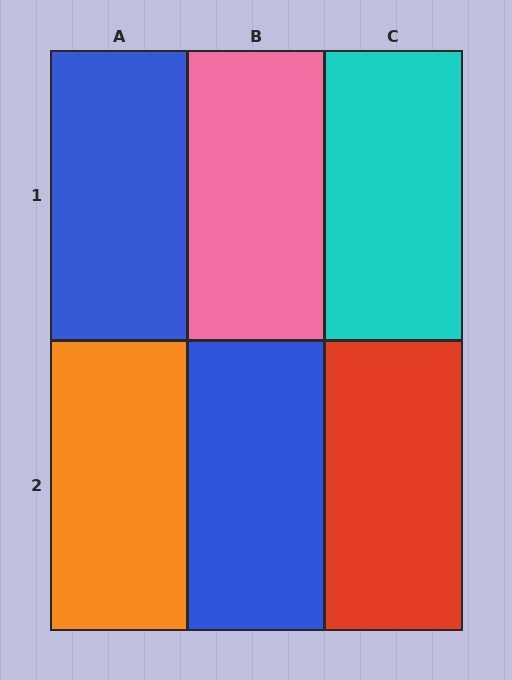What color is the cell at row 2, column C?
Red.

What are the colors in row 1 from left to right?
Blue, pink, cyan.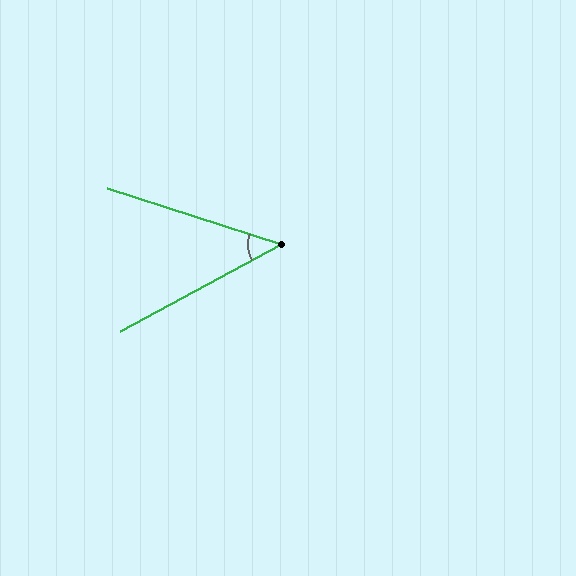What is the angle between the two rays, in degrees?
Approximately 46 degrees.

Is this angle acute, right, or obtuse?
It is acute.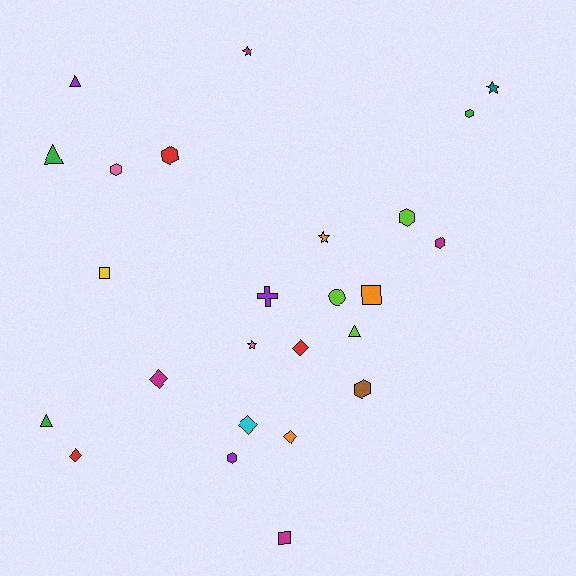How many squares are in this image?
There are 3 squares.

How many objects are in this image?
There are 25 objects.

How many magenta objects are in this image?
There are 4 magenta objects.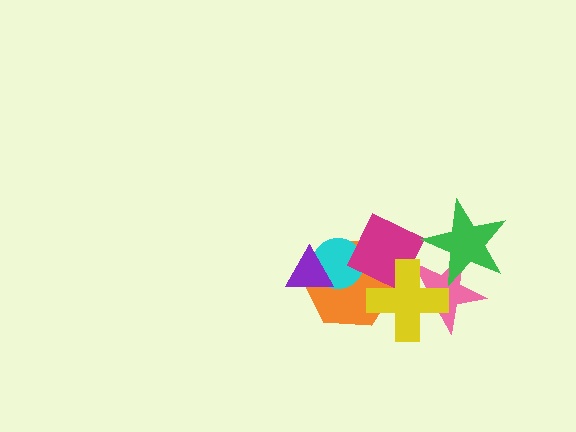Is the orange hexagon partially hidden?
Yes, it is partially covered by another shape.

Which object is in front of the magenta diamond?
The yellow cross is in front of the magenta diamond.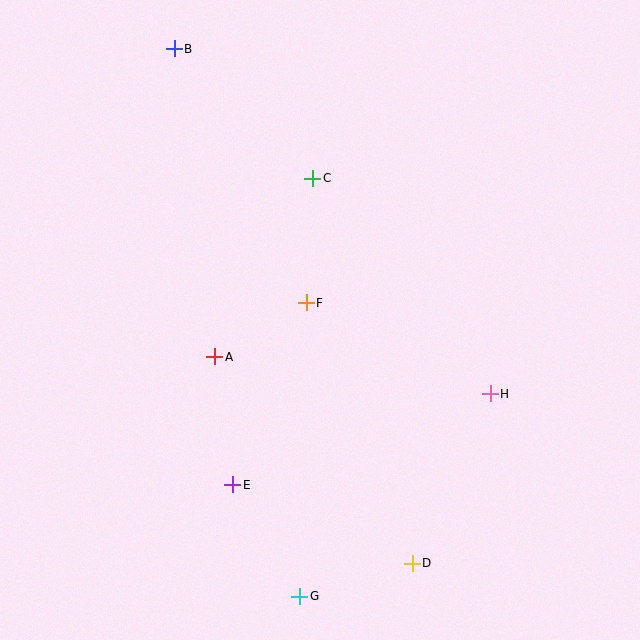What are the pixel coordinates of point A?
Point A is at (215, 357).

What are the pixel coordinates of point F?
Point F is at (306, 303).